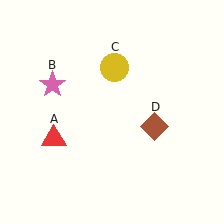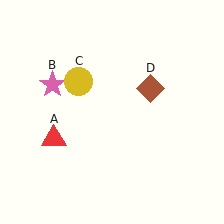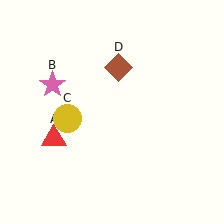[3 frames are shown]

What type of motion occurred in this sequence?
The yellow circle (object C), brown diamond (object D) rotated counterclockwise around the center of the scene.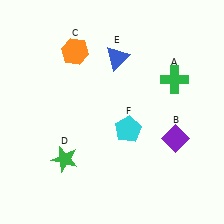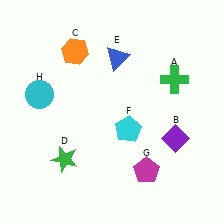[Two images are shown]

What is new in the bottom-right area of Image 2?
A magenta pentagon (G) was added in the bottom-right area of Image 2.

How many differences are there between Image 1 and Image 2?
There are 2 differences between the two images.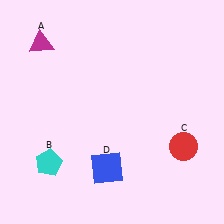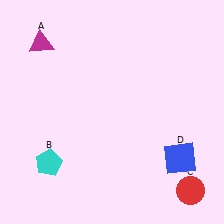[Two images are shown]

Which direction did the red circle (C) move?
The red circle (C) moved down.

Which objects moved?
The objects that moved are: the red circle (C), the blue square (D).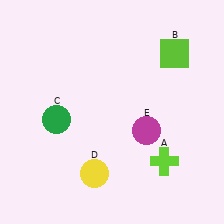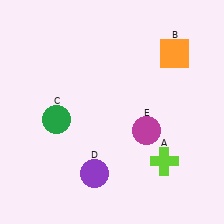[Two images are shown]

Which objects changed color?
B changed from lime to orange. D changed from yellow to purple.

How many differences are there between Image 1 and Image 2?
There are 2 differences between the two images.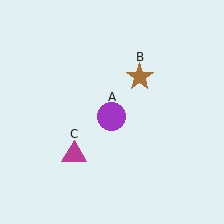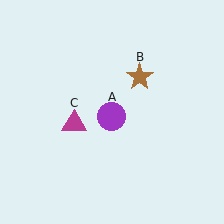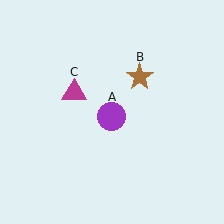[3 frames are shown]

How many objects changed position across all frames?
1 object changed position: magenta triangle (object C).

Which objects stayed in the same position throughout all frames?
Purple circle (object A) and brown star (object B) remained stationary.